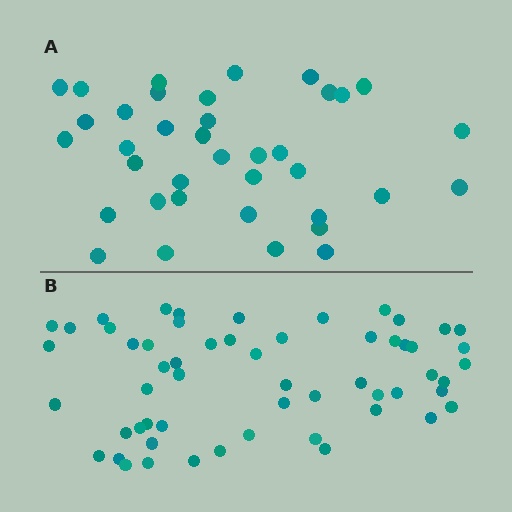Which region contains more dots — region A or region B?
Region B (the bottom region) has more dots.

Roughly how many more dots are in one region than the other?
Region B has approximately 20 more dots than region A.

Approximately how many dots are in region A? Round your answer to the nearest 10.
About 40 dots. (The exact count is 37, which rounds to 40.)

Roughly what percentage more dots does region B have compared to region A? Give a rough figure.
About 55% more.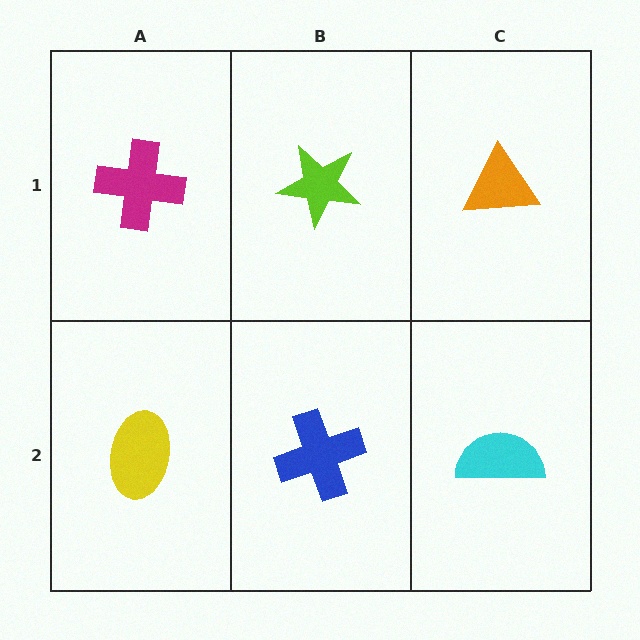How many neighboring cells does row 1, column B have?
3.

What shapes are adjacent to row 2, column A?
A magenta cross (row 1, column A), a blue cross (row 2, column B).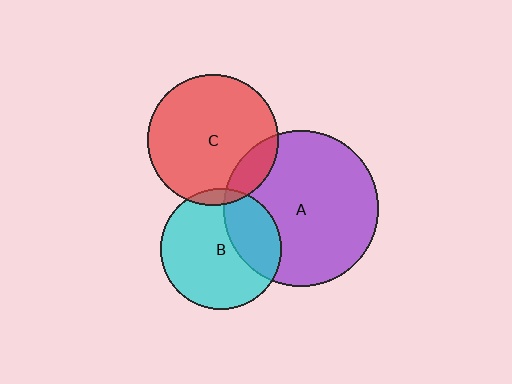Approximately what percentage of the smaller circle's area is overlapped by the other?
Approximately 5%.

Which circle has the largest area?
Circle A (purple).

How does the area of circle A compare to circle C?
Approximately 1.4 times.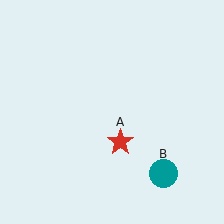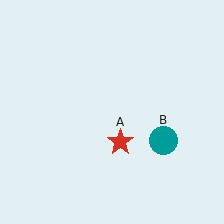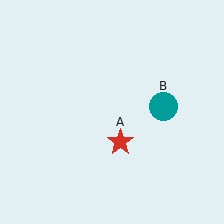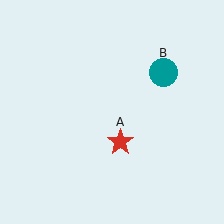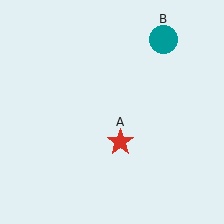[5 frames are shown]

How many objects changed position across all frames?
1 object changed position: teal circle (object B).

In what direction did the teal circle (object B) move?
The teal circle (object B) moved up.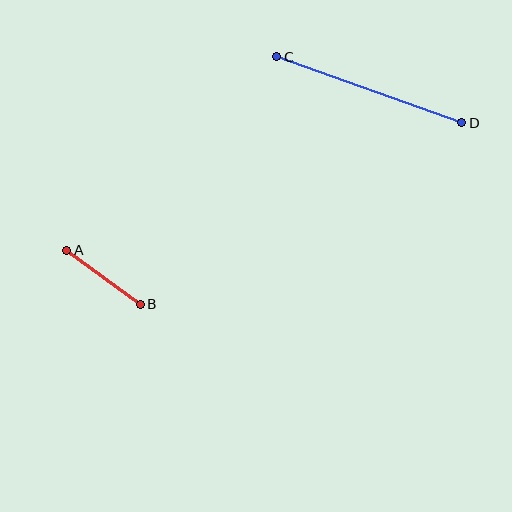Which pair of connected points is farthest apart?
Points C and D are farthest apart.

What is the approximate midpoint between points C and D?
The midpoint is at approximately (369, 90) pixels.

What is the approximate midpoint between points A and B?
The midpoint is at approximately (104, 277) pixels.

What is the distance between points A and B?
The distance is approximately 91 pixels.